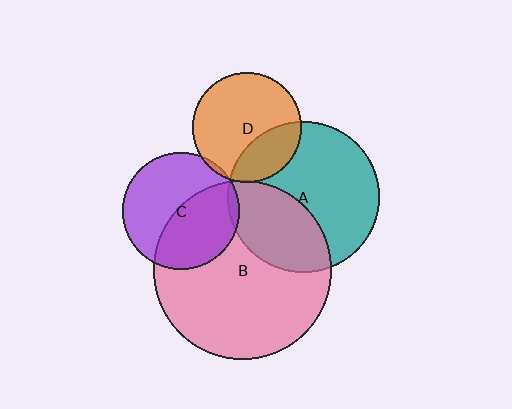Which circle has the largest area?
Circle B (pink).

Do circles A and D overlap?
Yes.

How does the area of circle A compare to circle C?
Approximately 1.7 times.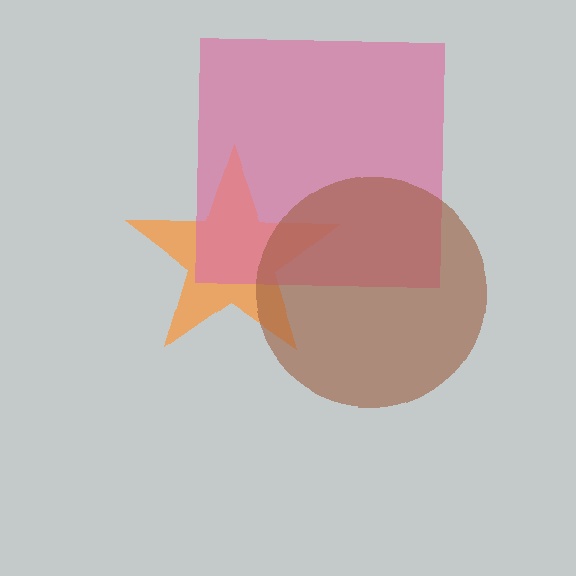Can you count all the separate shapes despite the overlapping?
Yes, there are 3 separate shapes.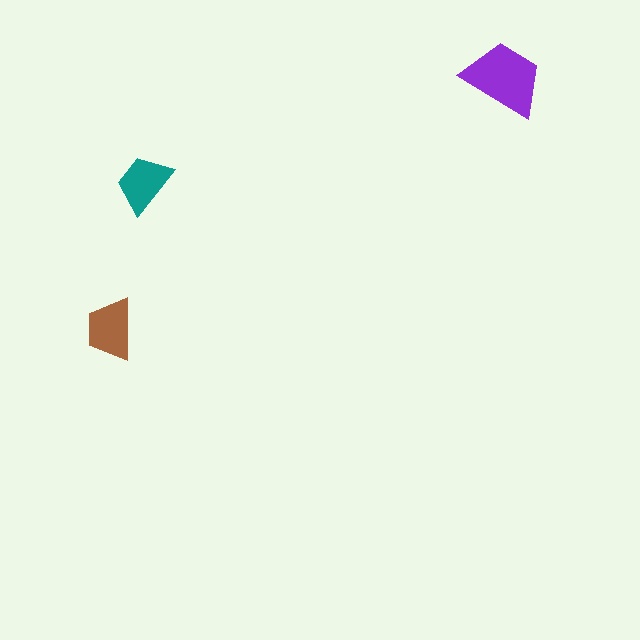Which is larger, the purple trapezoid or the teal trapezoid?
The purple one.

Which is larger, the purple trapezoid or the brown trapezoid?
The purple one.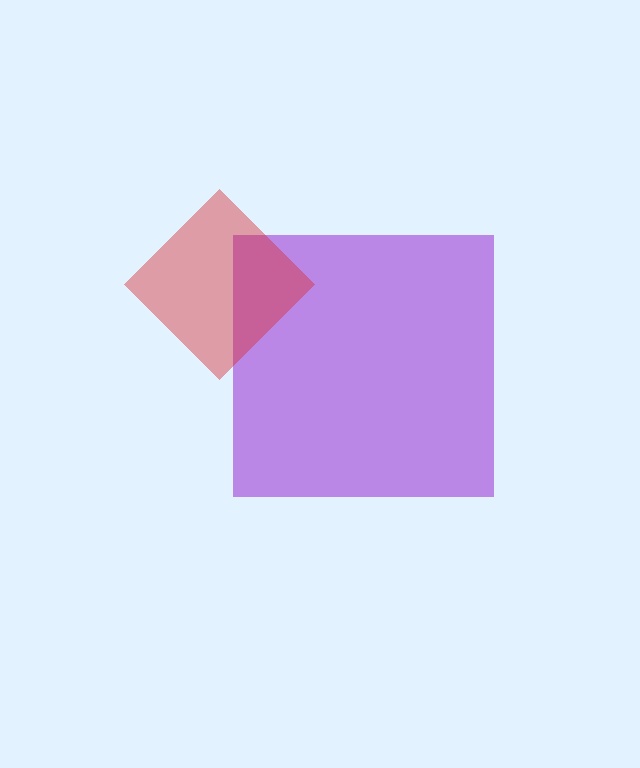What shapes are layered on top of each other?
The layered shapes are: a purple square, a red diamond.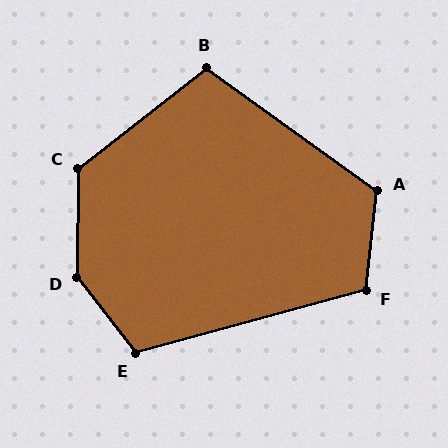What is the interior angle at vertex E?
Approximately 112 degrees (obtuse).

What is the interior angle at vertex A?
Approximately 119 degrees (obtuse).